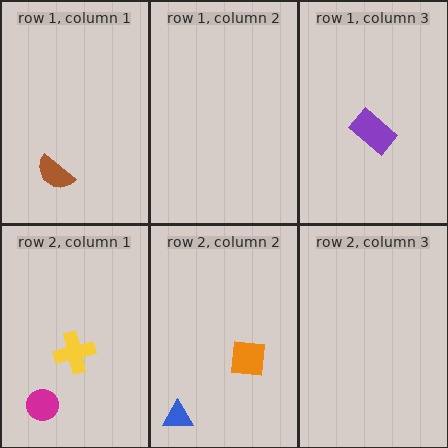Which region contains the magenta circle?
The row 2, column 1 region.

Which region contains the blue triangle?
The row 2, column 2 region.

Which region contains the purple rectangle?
The row 1, column 3 region.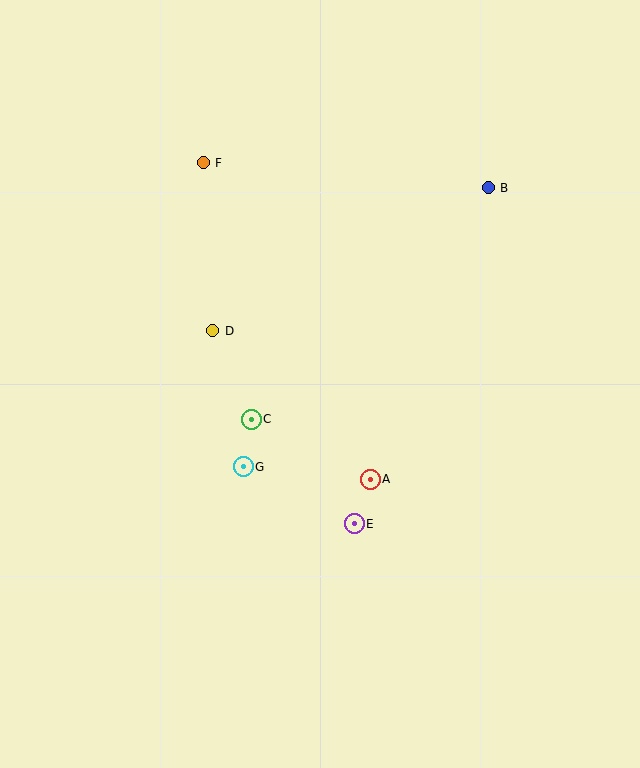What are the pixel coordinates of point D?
Point D is at (213, 331).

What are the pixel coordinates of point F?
Point F is at (203, 163).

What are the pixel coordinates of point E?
Point E is at (354, 524).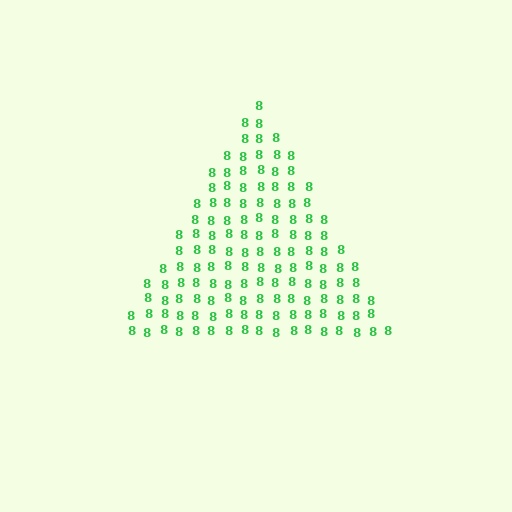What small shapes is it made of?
It is made of small digit 8's.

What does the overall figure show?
The overall figure shows a triangle.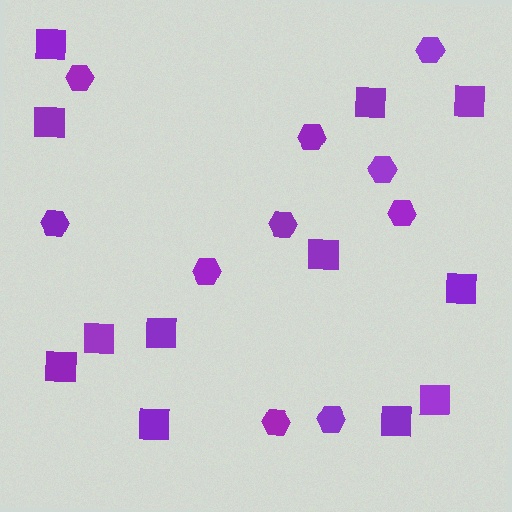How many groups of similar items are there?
There are 2 groups: one group of hexagons (10) and one group of squares (12).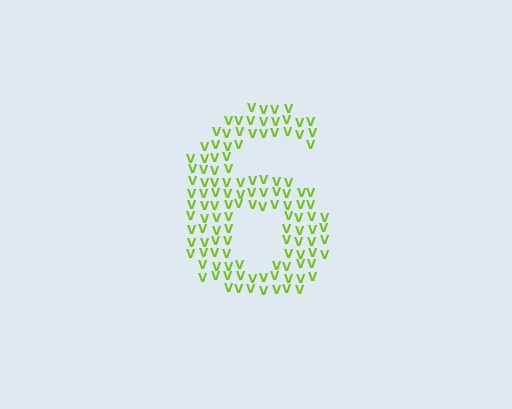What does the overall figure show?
The overall figure shows the digit 6.